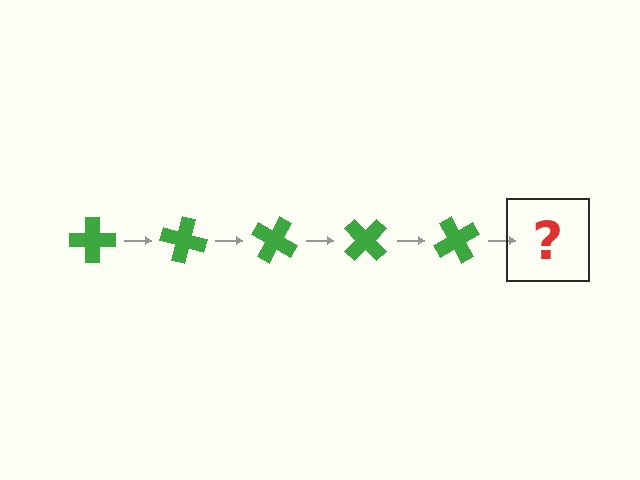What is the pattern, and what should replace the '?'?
The pattern is that the cross rotates 15 degrees each step. The '?' should be a green cross rotated 75 degrees.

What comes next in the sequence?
The next element should be a green cross rotated 75 degrees.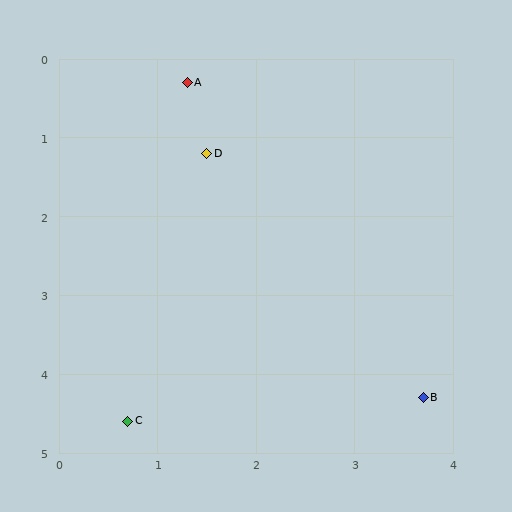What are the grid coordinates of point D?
Point D is at approximately (1.5, 1.2).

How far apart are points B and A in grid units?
Points B and A are about 4.7 grid units apart.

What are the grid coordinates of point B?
Point B is at approximately (3.7, 4.3).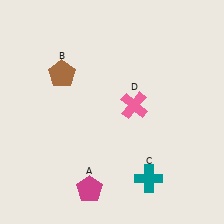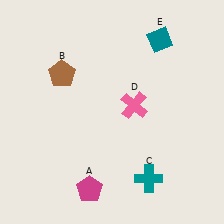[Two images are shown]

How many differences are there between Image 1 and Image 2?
There is 1 difference between the two images.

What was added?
A teal diamond (E) was added in Image 2.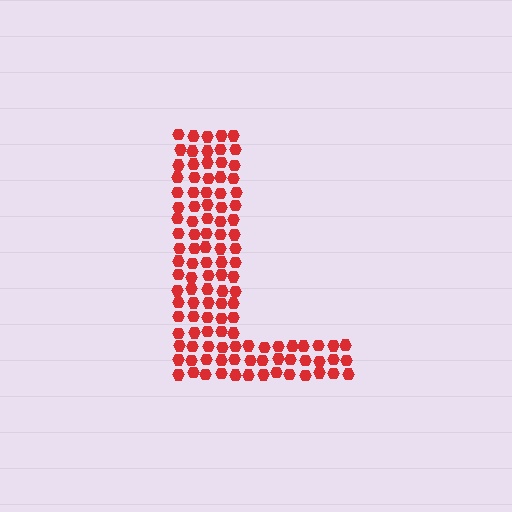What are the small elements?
The small elements are hexagons.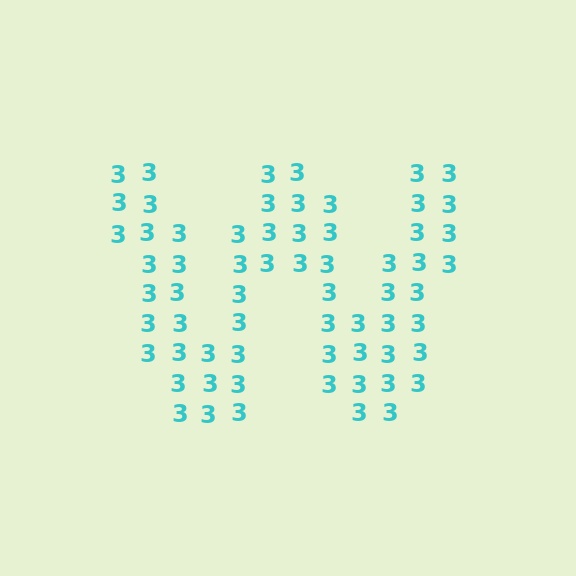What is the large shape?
The large shape is the letter W.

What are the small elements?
The small elements are digit 3's.